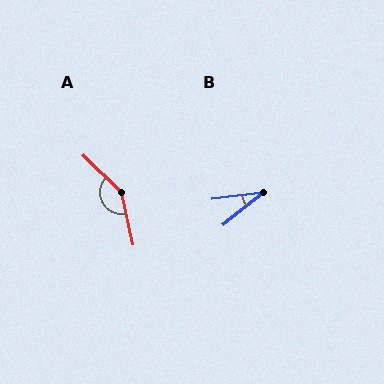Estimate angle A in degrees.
Approximately 147 degrees.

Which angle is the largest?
A, at approximately 147 degrees.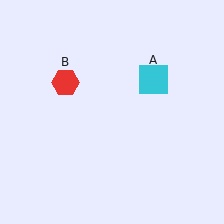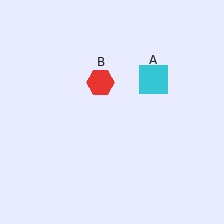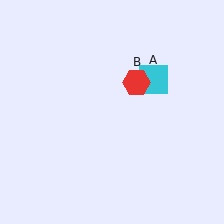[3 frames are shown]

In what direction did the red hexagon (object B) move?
The red hexagon (object B) moved right.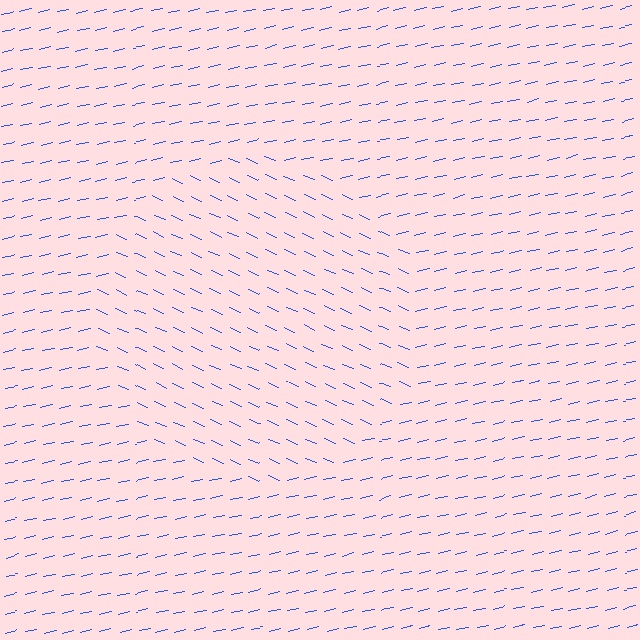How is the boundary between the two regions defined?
The boundary is defined purely by a change in line orientation (approximately 37 degrees difference). All lines are the same color and thickness.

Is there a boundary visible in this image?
Yes, there is a texture boundary formed by a change in line orientation.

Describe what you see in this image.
The image is filled with small blue line segments. A circle region in the image has lines oriented differently from the surrounding lines, creating a visible texture boundary.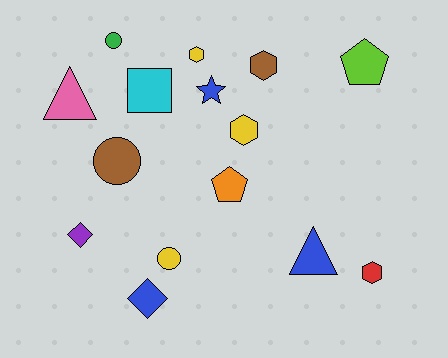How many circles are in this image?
There are 3 circles.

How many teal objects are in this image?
There are no teal objects.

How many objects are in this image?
There are 15 objects.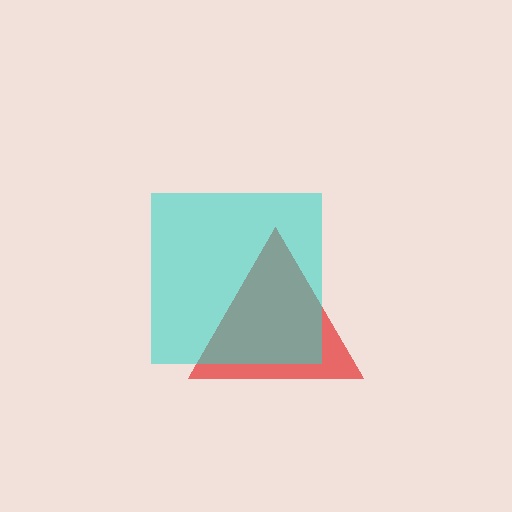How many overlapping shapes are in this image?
There are 2 overlapping shapes in the image.